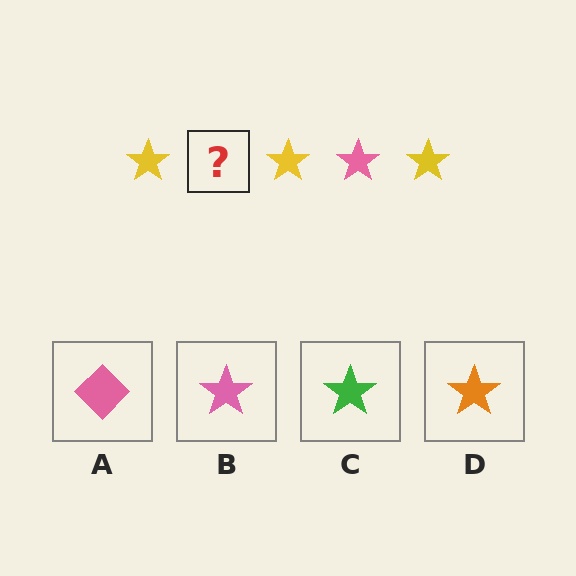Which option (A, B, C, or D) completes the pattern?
B.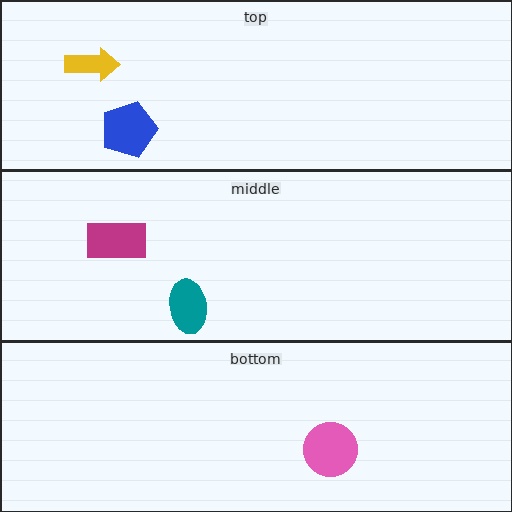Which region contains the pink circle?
The bottom region.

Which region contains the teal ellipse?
The middle region.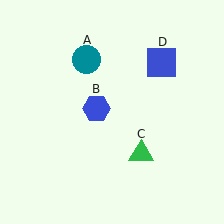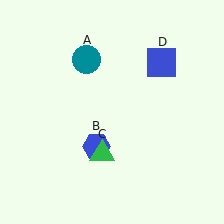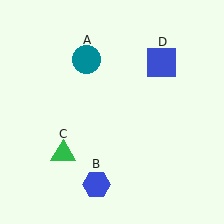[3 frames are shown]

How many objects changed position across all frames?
2 objects changed position: blue hexagon (object B), green triangle (object C).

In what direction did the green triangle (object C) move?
The green triangle (object C) moved left.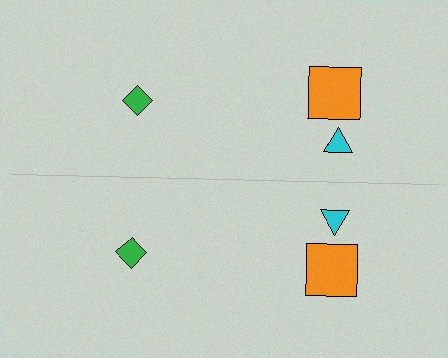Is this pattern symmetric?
Yes, this pattern has bilateral (reflection) symmetry.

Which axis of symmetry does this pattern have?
The pattern has a horizontal axis of symmetry running through the center of the image.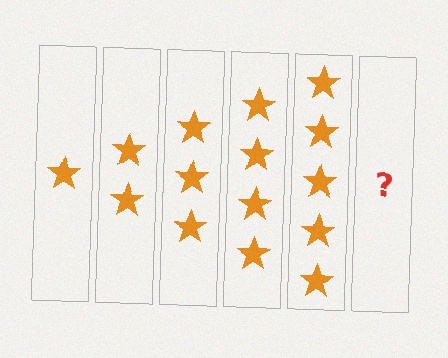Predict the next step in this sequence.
The next step is 6 stars.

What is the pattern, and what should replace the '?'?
The pattern is that each step adds one more star. The '?' should be 6 stars.